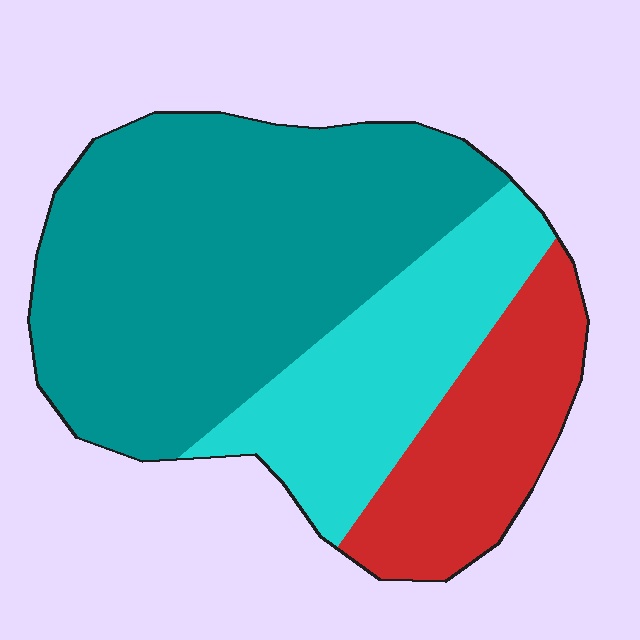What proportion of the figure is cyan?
Cyan takes up about one quarter (1/4) of the figure.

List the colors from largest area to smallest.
From largest to smallest: teal, cyan, red.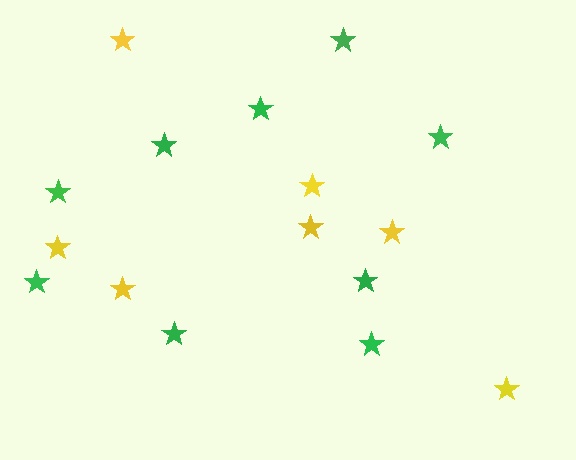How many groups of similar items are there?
There are 2 groups: one group of yellow stars (7) and one group of green stars (9).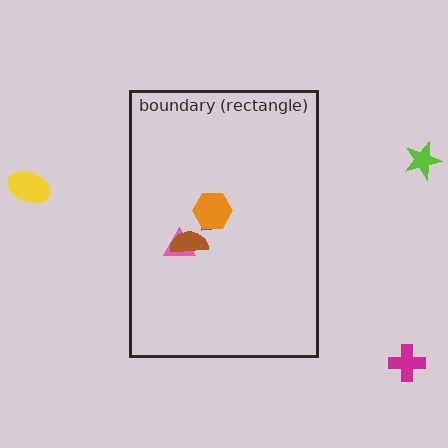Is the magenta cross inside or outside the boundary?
Outside.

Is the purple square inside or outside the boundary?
Inside.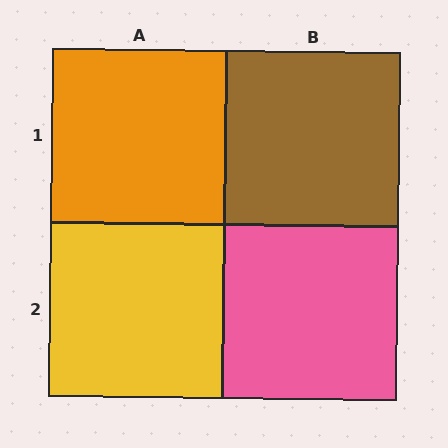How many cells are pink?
1 cell is pink.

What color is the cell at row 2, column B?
Pink.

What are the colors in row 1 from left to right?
Orange, brown.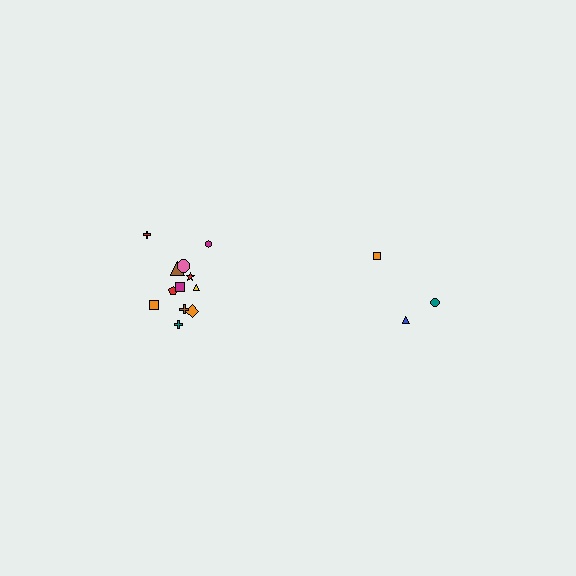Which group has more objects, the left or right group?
The left group.